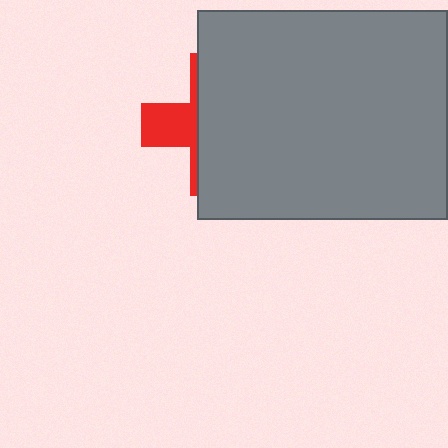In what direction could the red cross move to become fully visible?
The red cross could move left. That would shift it out from behind the gray rectangle entirely.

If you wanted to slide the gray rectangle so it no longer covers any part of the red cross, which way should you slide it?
Slide it right — that is the most direct way to separate the two shapes.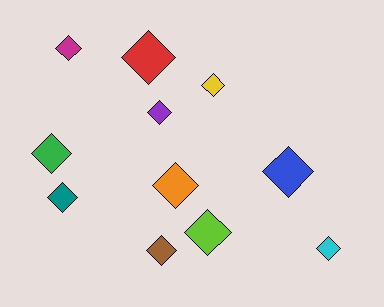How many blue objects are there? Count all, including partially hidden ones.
There is 1 blue object.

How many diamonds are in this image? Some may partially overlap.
There are 11 diamonds.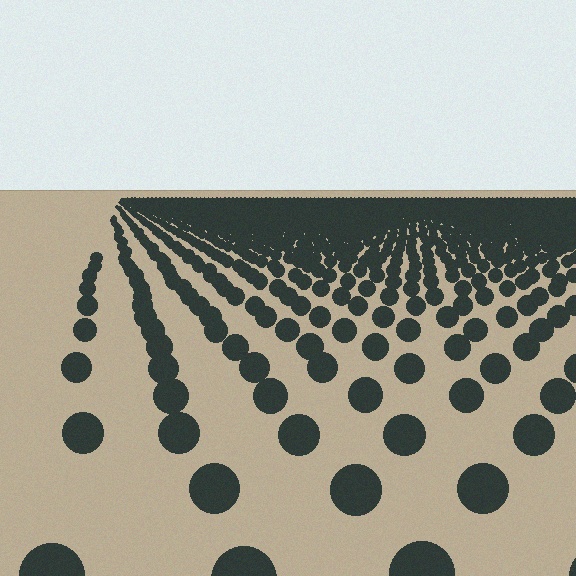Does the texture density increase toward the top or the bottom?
Density increases toward the top.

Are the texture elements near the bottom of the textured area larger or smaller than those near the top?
Larger. Near the bottom, elements are closer to the viewer and appear at a bigger on-screen size.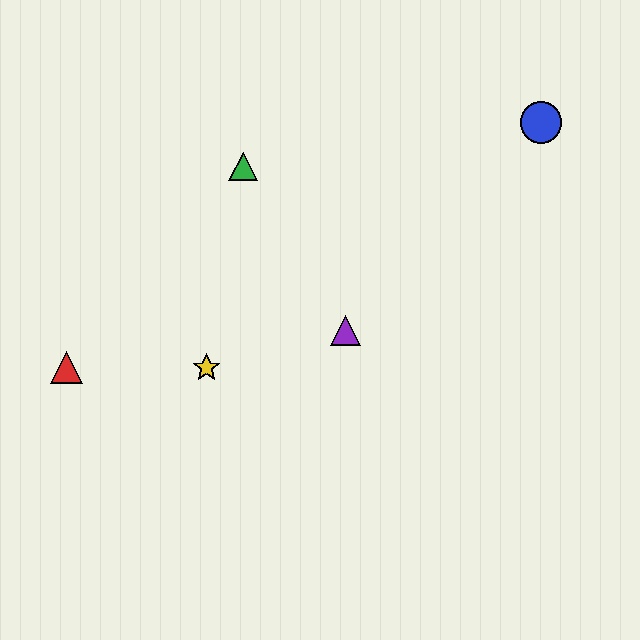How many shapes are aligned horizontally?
2 shapes (the red triangle, the yellow star) are aligned horizontally.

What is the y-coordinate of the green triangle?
The green triangle is at y≈166.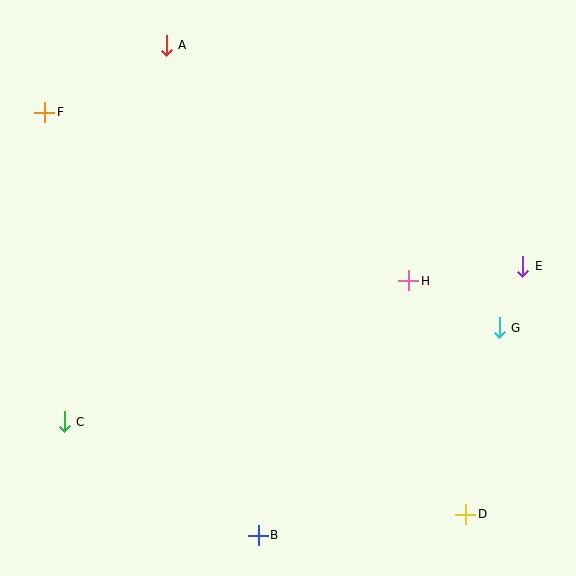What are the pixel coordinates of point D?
Point D is at (466, 514).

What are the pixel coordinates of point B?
Point B is at (258, 535).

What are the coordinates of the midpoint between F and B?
The midpoint between F and B is at (152, 324).